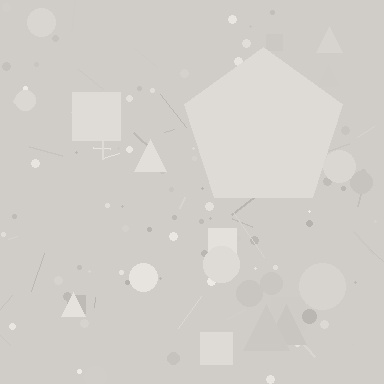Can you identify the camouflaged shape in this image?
The camouflaged shape is a pentagon.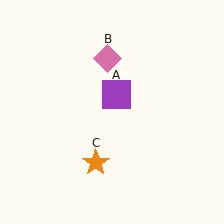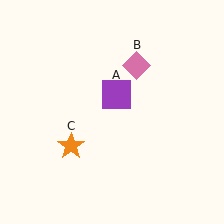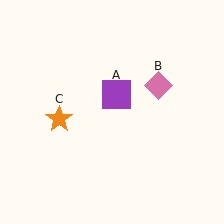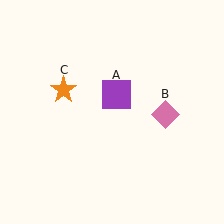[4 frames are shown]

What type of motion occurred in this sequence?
The pink diamond (object B), orange star (object C) rotated clockwise around the center of the scene.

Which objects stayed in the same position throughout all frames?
Purple square (object A) remained stationary.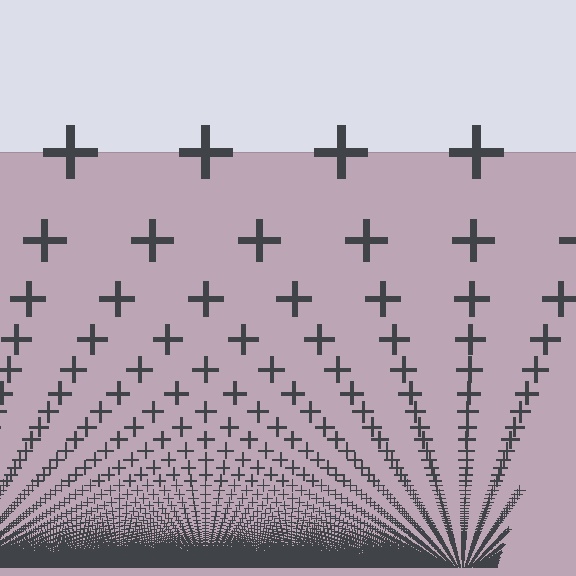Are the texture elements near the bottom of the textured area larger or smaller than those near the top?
Smaller. The gradient is inverted — elements near the bottom are smaller and denser.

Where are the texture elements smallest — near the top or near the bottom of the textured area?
Near the bottom.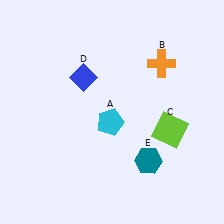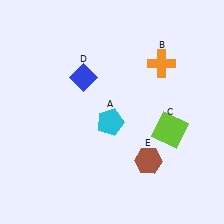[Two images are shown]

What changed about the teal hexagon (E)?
In Image 1, E is teal. In Image 2, it changed to brown.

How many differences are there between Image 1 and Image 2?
There is 1 difference between the two images.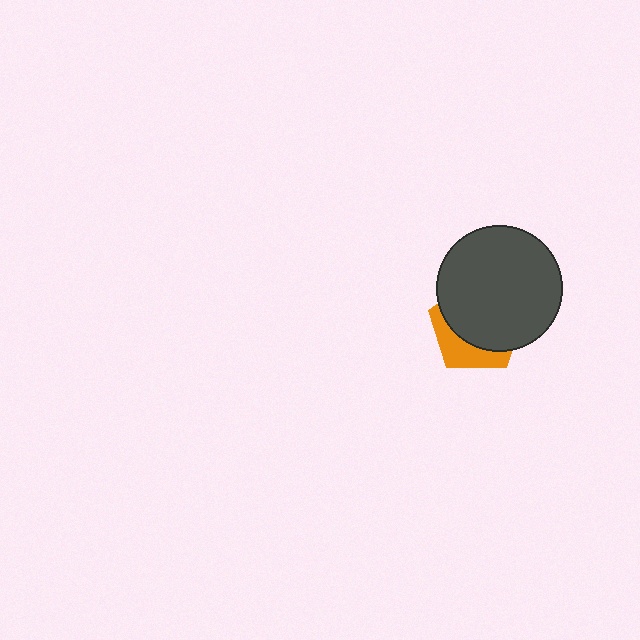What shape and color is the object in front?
The object in front is a dark gray circle.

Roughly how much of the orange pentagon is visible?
A small part of it is visible (roughly 32%).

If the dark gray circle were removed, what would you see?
You would see the complete orange pentagon.